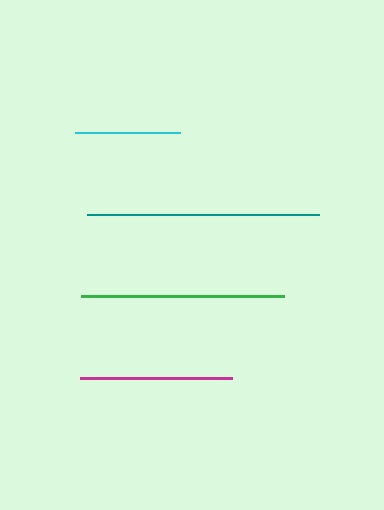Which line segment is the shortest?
The cyan line is the shortest at approximately 105 pixels.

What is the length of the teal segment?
The teal segment is approximately 231 pixels long.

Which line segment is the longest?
The teal line is the longest at approximately 231 pixels.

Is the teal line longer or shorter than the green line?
The teal line is longer than the green line.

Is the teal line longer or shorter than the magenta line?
The teal line is longer than the magenta line.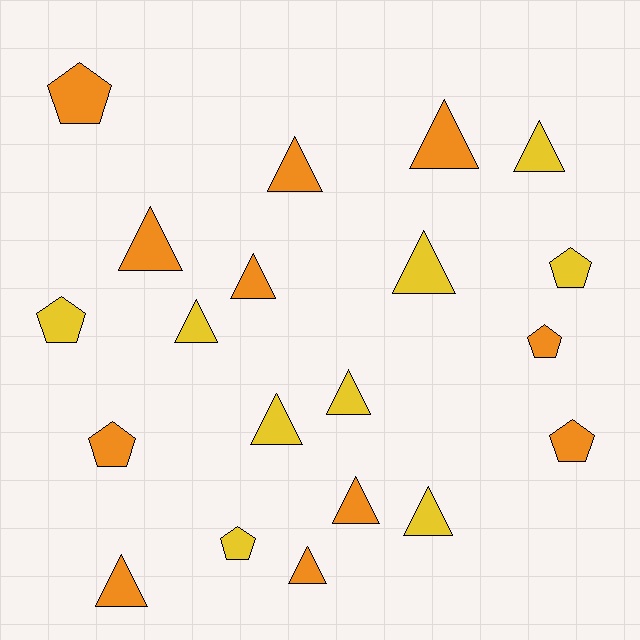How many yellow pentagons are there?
There are 3 yellow pentagons.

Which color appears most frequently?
Orange, with 11 objects.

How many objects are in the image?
There are 20 objects.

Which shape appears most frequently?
Triangle, with 13 objects.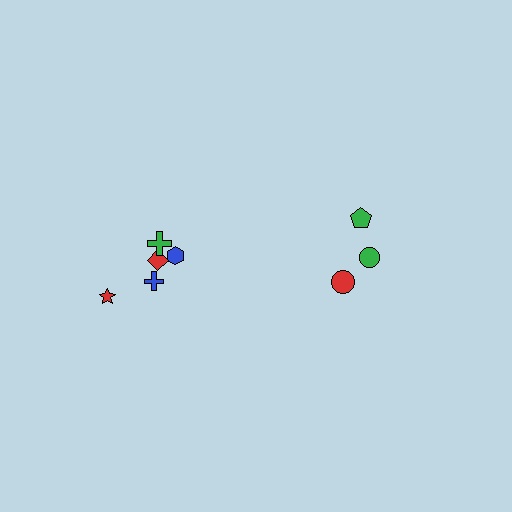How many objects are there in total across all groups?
There are 8 objects.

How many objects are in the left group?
There are 5 objects.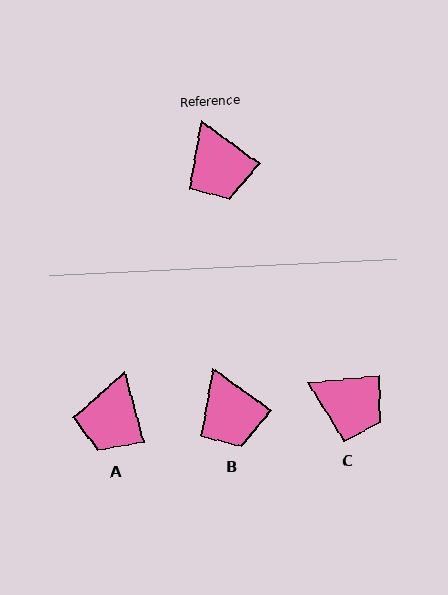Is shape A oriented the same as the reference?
No, it is off by about 39 degrees.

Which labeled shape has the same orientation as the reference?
B.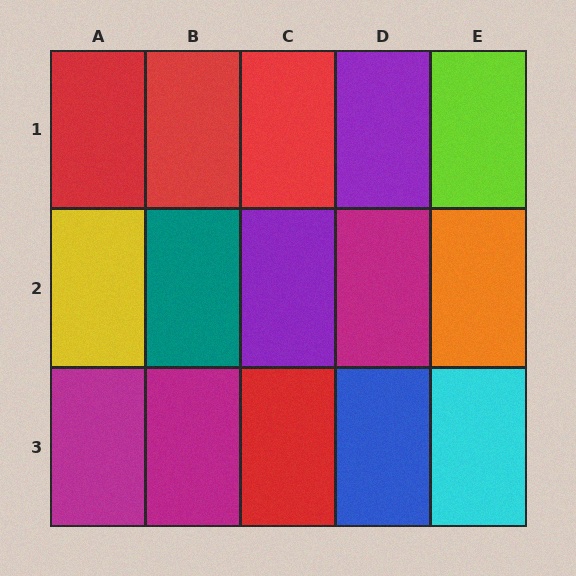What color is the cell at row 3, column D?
Blue.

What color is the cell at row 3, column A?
Magenta.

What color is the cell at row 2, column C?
Purple.